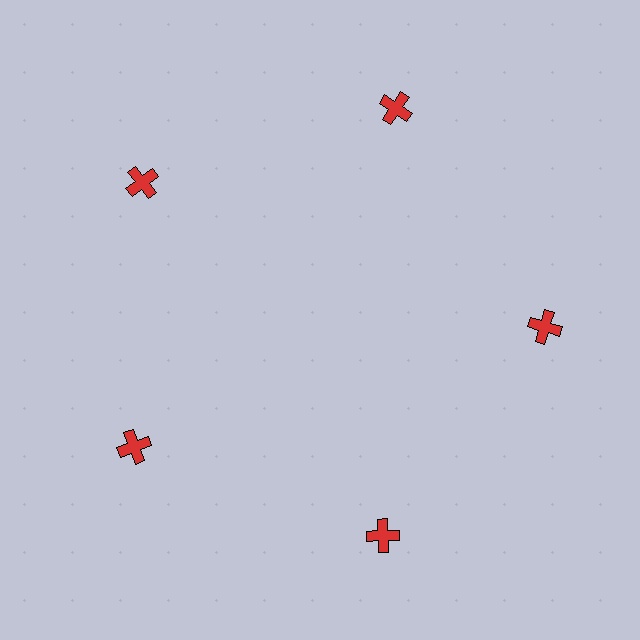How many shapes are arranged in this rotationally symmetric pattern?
There are 5 shapes, arranged in 5 groups of 1.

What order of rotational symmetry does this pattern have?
This pattern has 5-fold rotational symmetry.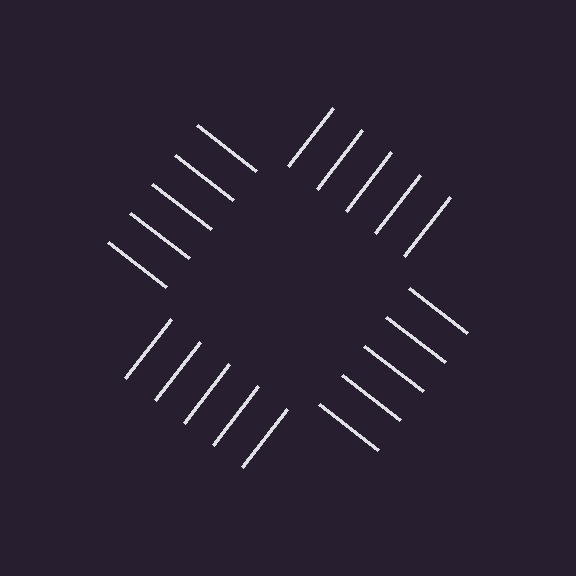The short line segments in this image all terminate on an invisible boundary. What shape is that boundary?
An illusory square — the line segments terminate on its edges but no continuous stroke is drawn.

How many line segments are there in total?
20 — 5 along each of the 4 edges.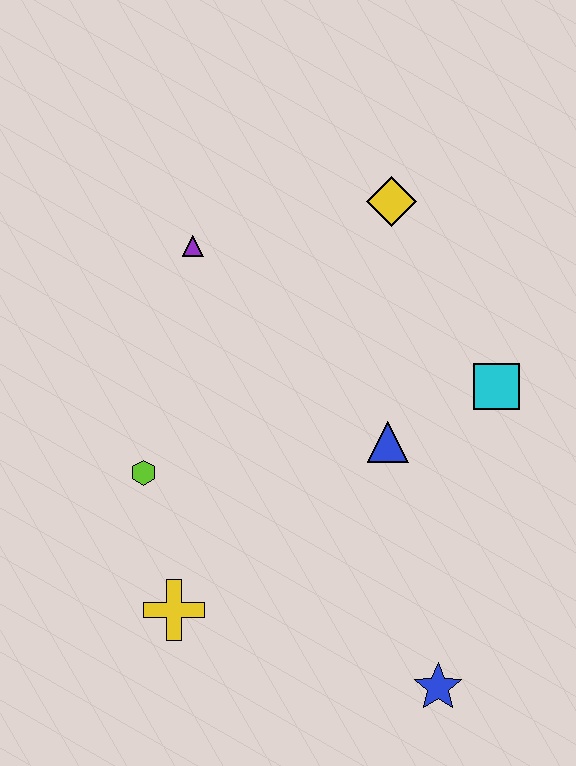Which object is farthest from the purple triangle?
The blue star is farthest from the purple triangle.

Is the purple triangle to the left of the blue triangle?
Yes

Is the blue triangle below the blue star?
No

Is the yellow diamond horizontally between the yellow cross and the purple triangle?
No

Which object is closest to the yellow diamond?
The purple triangle is closest to the yellow diamond.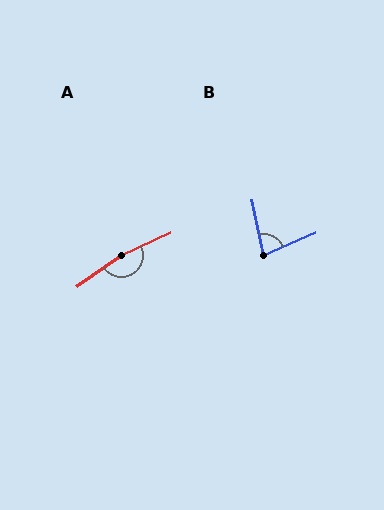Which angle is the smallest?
B, at approximately 78 degrees.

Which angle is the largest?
A, at approximately 169 degrees.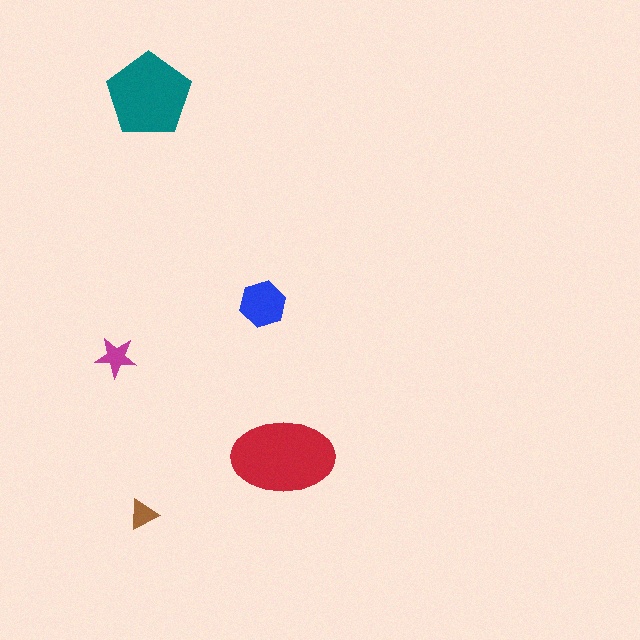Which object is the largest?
The red ellipse.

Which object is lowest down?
The brown triangle is bottommost.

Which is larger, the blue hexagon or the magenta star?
The blue hexagon.